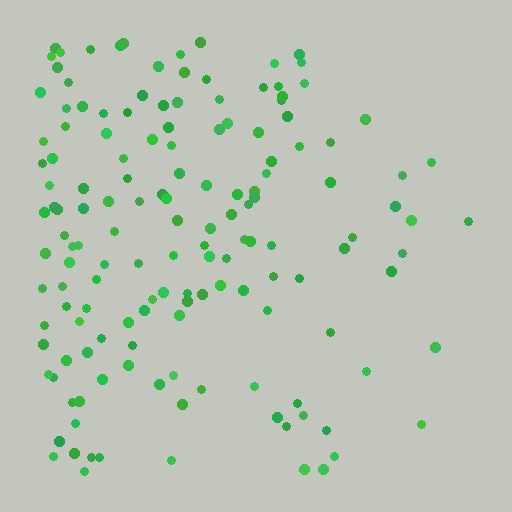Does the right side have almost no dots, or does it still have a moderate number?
Still a moderate number, just noticeably fewer than the left.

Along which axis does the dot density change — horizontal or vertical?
Horizontal.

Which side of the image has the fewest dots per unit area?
The right.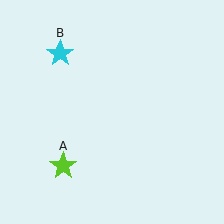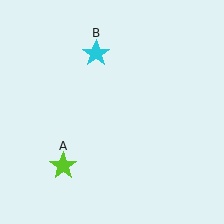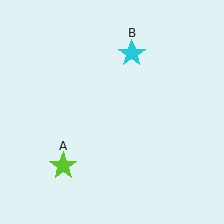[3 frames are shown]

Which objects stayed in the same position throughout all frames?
Lime star (object A) remained stationary.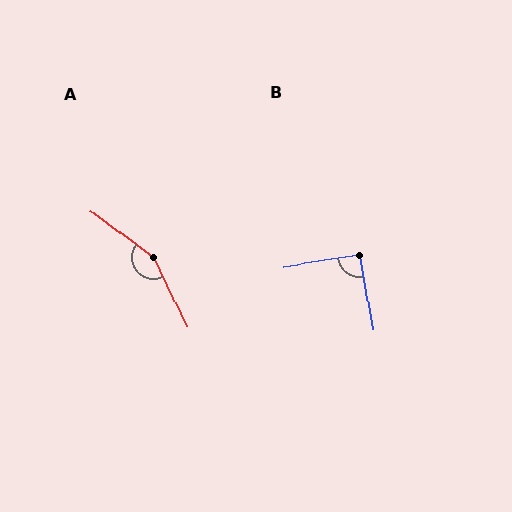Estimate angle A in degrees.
Approximately 152 degrees.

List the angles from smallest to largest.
B (91°), A (152°).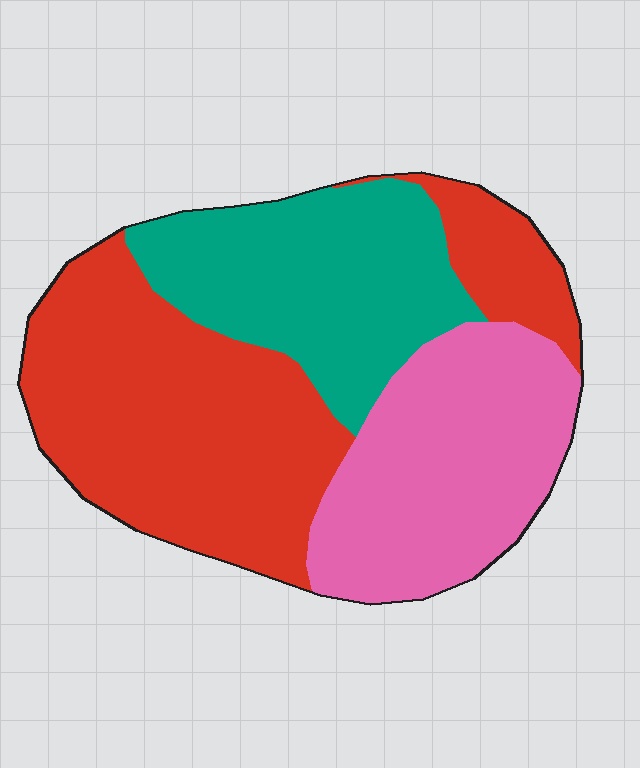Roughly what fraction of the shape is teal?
Teal takes up between a sixth and a third of the shape.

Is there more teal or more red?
Red.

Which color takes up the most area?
Red, at roughly 45%.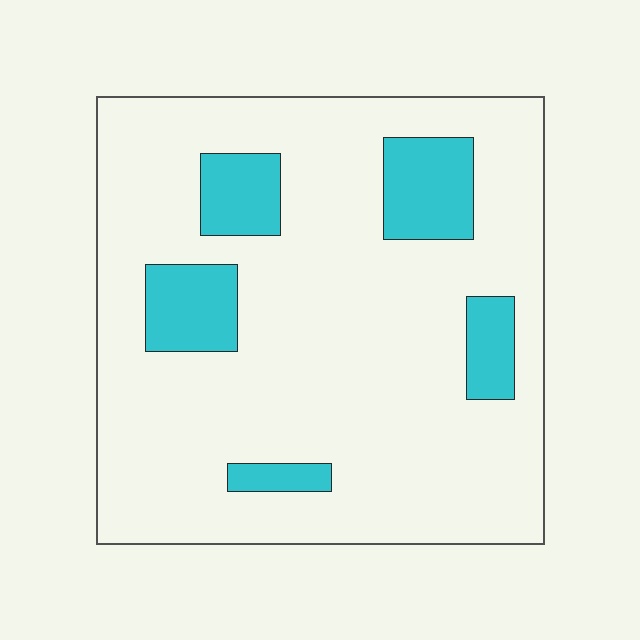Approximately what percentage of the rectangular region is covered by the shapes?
Approximately 15%.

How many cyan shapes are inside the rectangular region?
5.